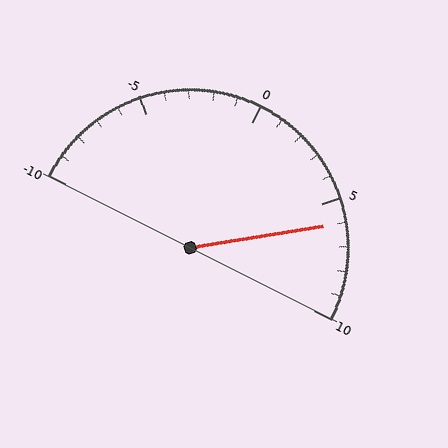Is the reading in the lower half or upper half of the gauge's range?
The reading is in the upper half of the range (-10 to 10).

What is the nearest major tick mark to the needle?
The nearest major tick mark is 5.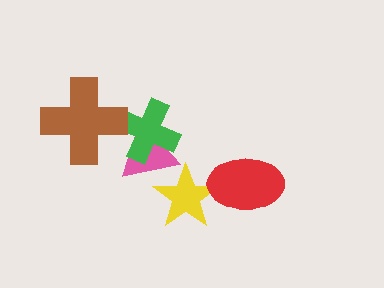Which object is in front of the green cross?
The brown cross is in front of the green cross.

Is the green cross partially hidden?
Yes, it is partially covered by another shape.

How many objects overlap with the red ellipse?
1 object overlaps with the red ellipse.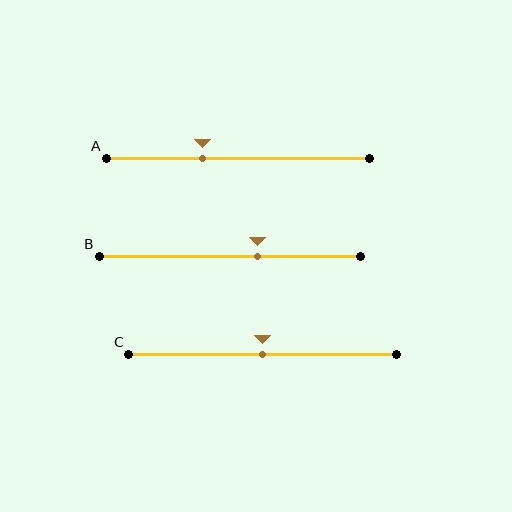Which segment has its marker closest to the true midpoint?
Segment C has its marker closest to the true midpoint.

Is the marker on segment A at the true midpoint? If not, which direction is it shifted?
No, the marker on segment A is shifted to the left by about 13% of the segment length.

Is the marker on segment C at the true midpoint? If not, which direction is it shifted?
Yes, the marker on segment C is at the true midpoint.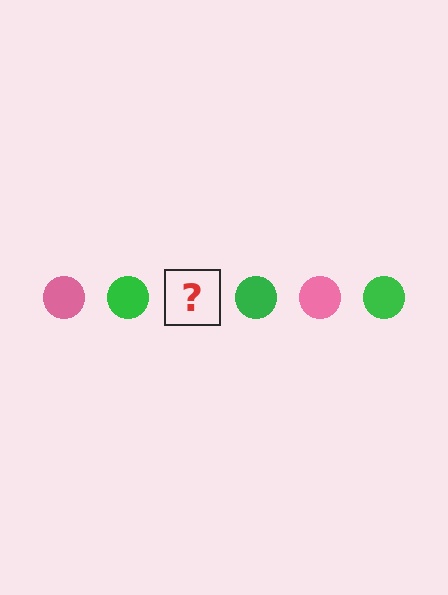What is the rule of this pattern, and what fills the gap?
The rule is that the pattern cycles through pink, green circles. The gap should be filled with a pink circle.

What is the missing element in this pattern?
The missing element is a pink circle.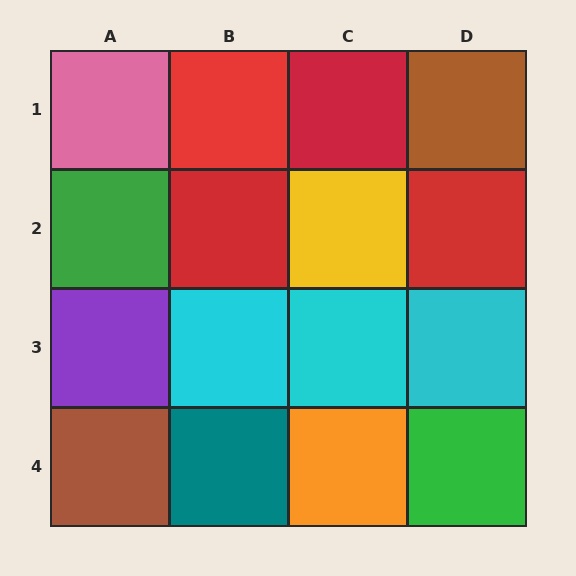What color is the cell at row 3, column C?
Cyan.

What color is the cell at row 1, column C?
Red.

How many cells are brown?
2 cells are brown.